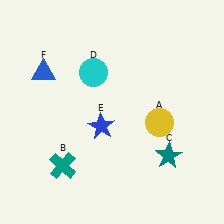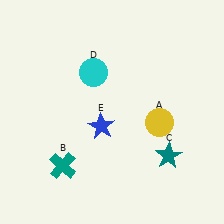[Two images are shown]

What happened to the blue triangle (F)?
The blue triangle (F) was removed in Image 2. It was in the top-left area of Image 1.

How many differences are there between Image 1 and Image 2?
There is 1 difference between the two images.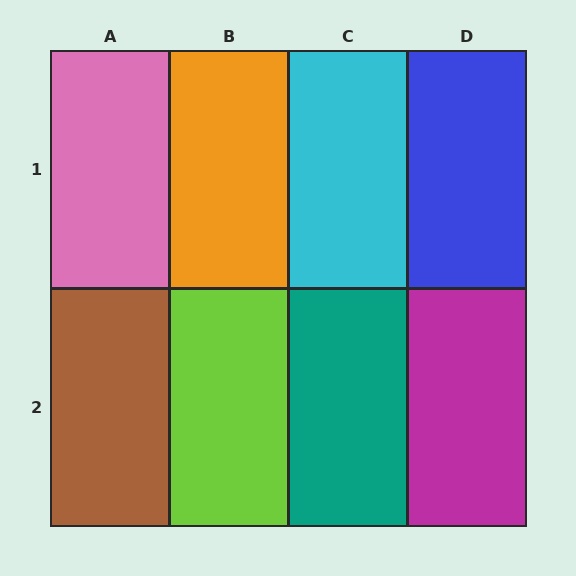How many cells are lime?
1 cell is lime.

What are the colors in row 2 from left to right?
Brown, lime, teal, magenta.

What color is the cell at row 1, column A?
Pink.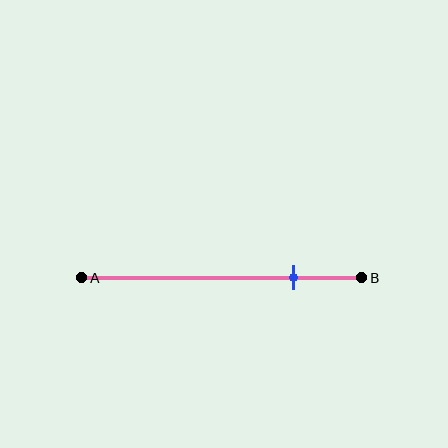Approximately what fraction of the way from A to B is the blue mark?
The blue mark is approximately 75% of the way from A to B.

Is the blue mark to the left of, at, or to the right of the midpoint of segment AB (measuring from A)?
The blue mark is to the right of the midpoint of segment AB.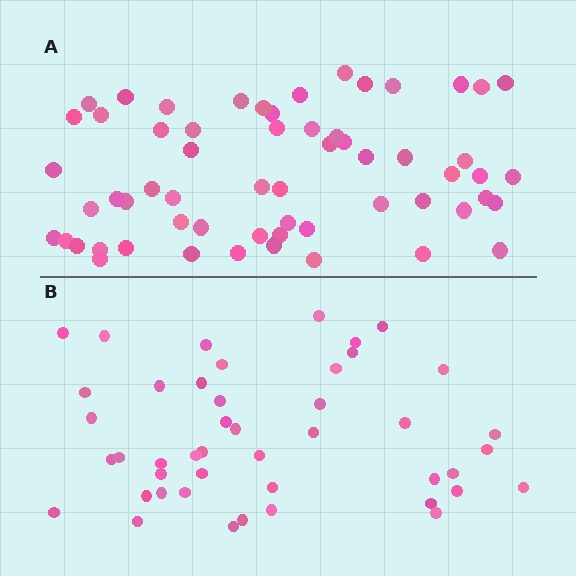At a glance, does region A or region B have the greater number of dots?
Region A (the top region) has more dots.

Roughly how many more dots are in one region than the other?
Region A has approximately 15 more dots than region B.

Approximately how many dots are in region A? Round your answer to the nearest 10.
About 60 dots.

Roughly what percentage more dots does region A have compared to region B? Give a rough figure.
About 35% more.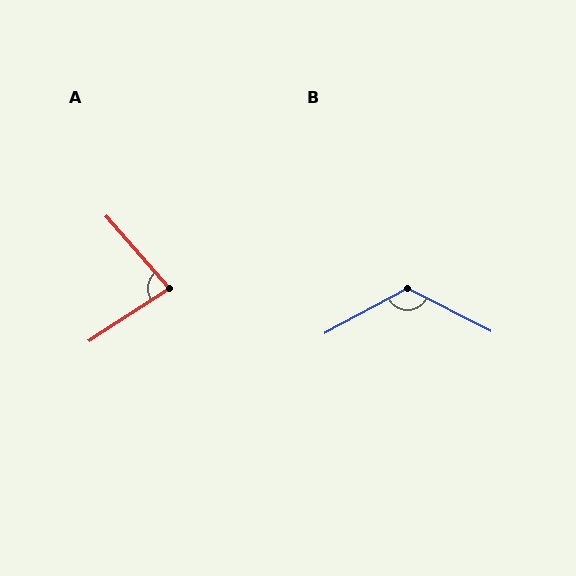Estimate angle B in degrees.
Approximately 125 degrees.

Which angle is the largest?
B, at approximately 125 degrees.